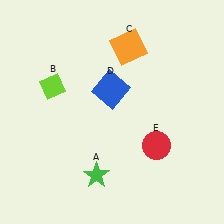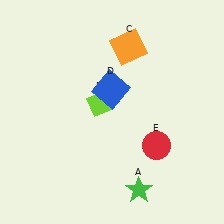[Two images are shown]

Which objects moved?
The objects that moved are: the green star (A), the lime diamond (B).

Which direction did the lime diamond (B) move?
The lime diamond (B) moved right.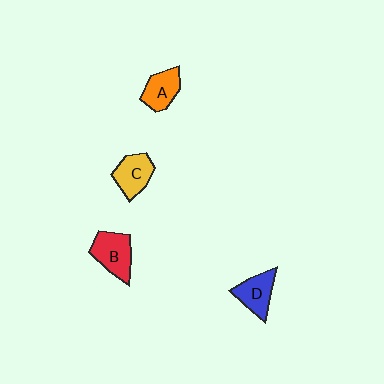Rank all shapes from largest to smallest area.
From largest to smallest: B (red), C (yellow), D (blue), A (orange).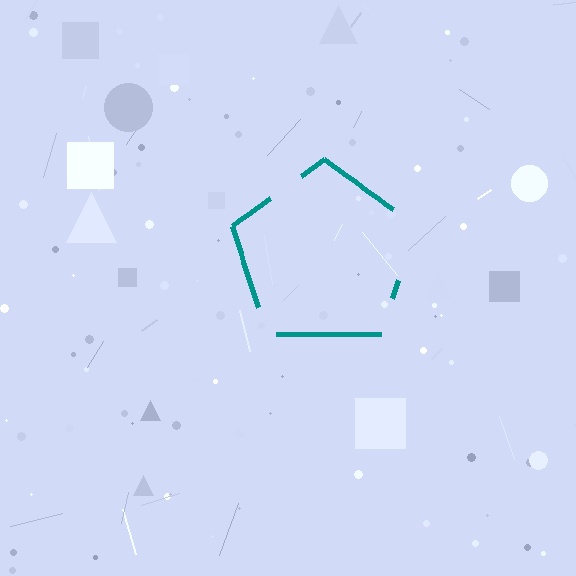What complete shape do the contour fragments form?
The contour fragments form a pentagon.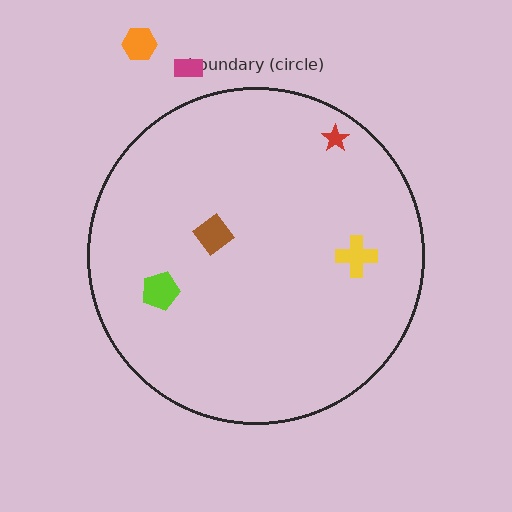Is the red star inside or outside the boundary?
Inside.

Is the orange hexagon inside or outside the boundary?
Outside.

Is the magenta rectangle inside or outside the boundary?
Outside.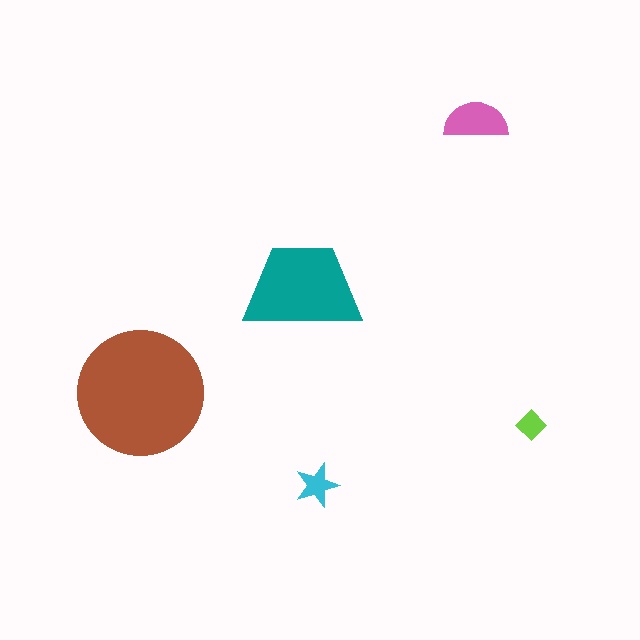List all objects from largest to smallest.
The brown circle, the teal trapezoid, the pink semicircle, the cyan star, the lime diamond.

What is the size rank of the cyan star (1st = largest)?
4th.